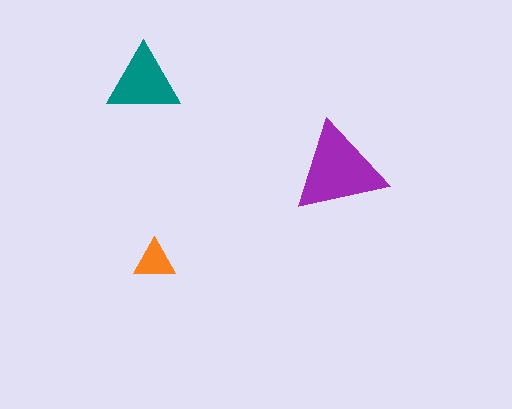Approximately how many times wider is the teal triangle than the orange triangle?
About 2 times wider.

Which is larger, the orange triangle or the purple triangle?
The purple one.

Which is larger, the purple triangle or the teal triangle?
The purple one.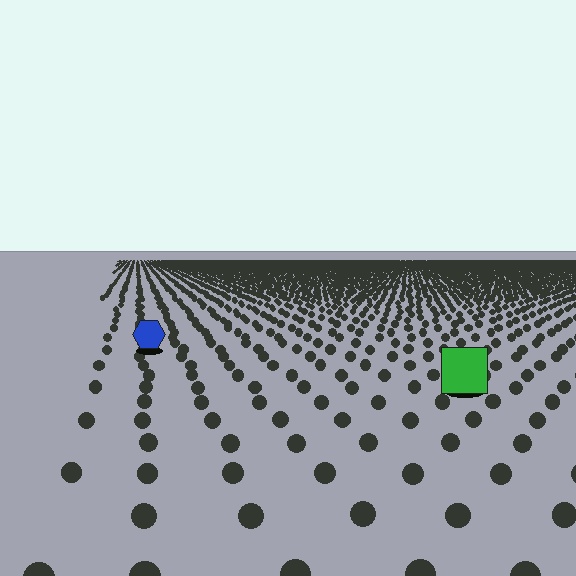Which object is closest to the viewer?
The green square is closest. The texture marks near it are larger and more spread out.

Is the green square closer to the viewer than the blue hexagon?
Yes. The green square is closer — you can tell from the texture gradient: the ground texture is coarser near it.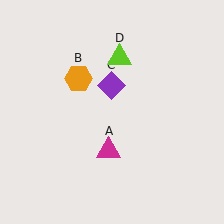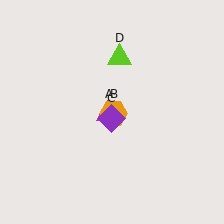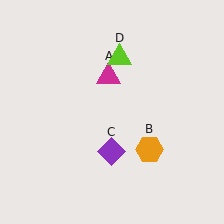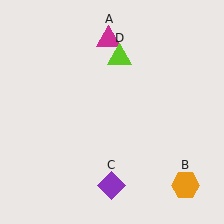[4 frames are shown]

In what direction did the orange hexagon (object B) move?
The orange hexagon (object B) moved down and to the right.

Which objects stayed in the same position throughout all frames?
Lime triangle (object D) remained stationary.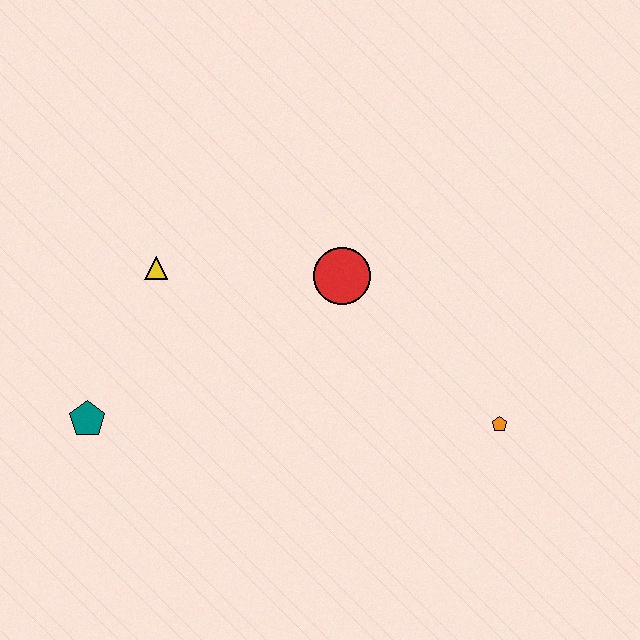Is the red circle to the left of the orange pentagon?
Yes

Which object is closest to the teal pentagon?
The yellow triangle is closest to the teal pentagon.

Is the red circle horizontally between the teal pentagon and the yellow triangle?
No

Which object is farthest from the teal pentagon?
The orange pentagon is farthest from the teal pentagon.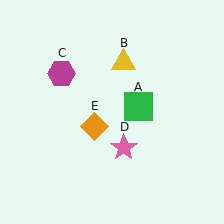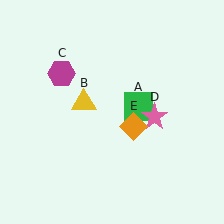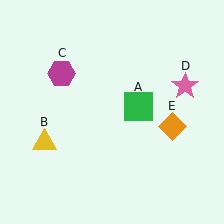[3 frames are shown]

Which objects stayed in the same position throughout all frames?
Green square (object A) and magenta hexagon (object C) remained stationary.